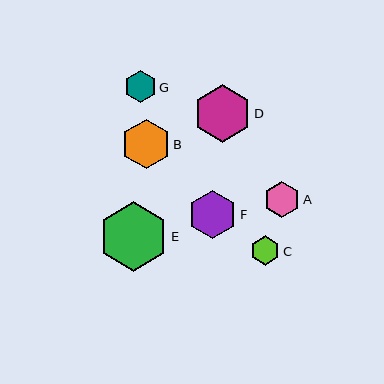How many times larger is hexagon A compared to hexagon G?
Hexagon A is approximately 1.1 times the size of hexagon G.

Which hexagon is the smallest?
Hexagon C is the smallest with a size of approximately 29 pixels.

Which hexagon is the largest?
Hexagon E is the largest with a size of approximately 69 pixels.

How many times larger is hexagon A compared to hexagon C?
Hexagon A is approximately 1.2 times the size of hexagon C.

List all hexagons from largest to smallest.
From largest to smallest: E, D, B, F, A, G, C.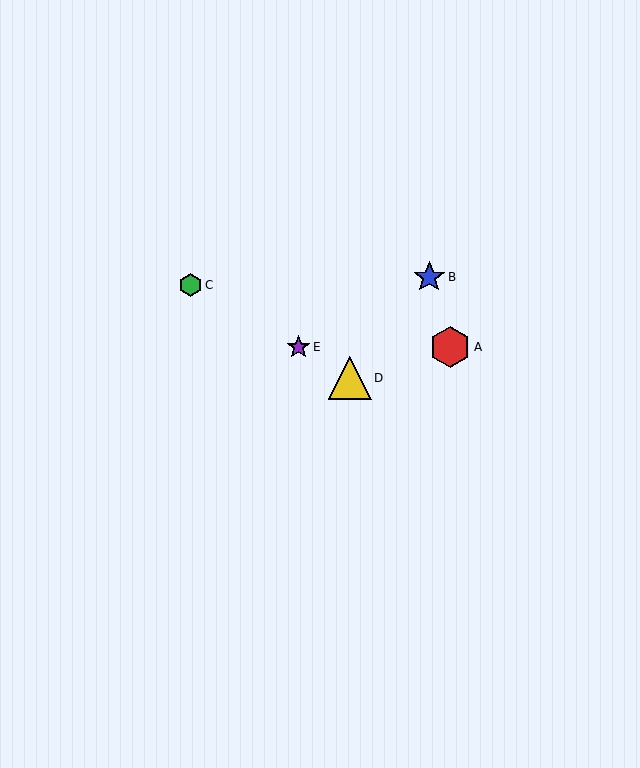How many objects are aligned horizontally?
2 objects (A, E) are aligned horizontally.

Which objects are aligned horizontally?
Objects A, E are aligned horizontally.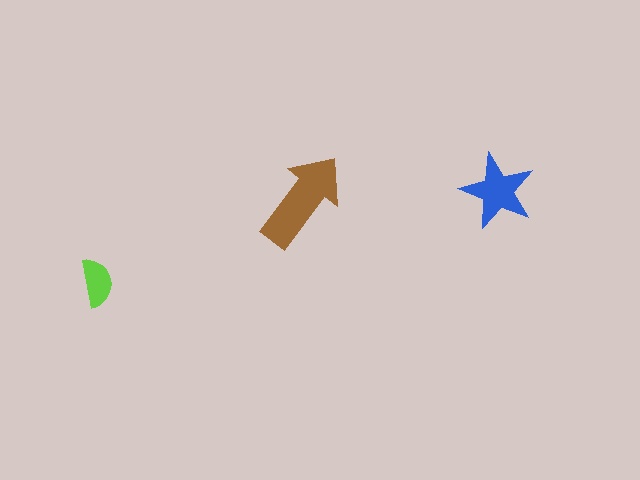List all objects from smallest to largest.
The lime semicircle, the blue star, the brown arrow.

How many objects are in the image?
There are 3 objects in the image.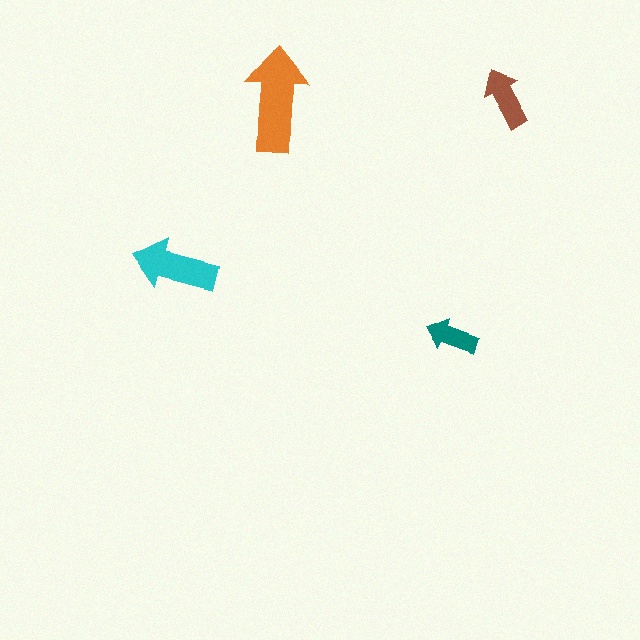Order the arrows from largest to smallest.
the orange one, the cyan one, the brown one, the teal one.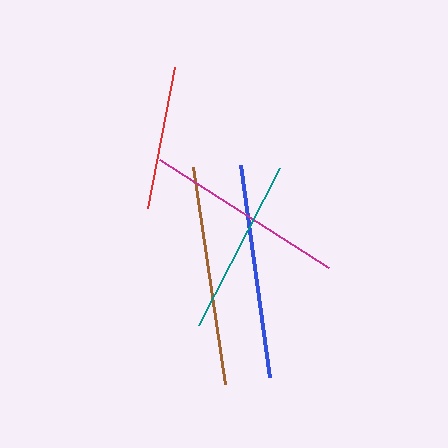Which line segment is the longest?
The brown line is the longest at approximately 219 pixels.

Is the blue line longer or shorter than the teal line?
The blue line is longer than the teal line.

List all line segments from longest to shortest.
From longest to shortest: brown, blue, magenta, teal, red.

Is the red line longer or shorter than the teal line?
The teal line is longer than the red line.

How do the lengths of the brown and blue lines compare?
The brown and blue lines are approximately the same length.